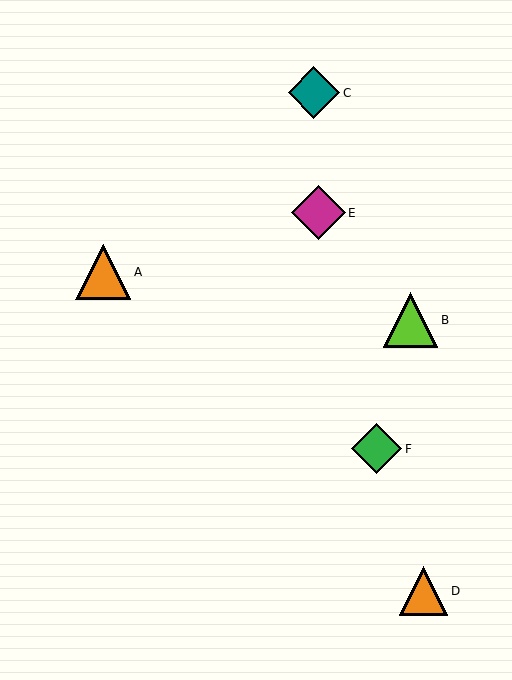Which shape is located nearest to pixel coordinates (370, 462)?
The green diamond (labeled F) at (377, 449) is nearest to that location.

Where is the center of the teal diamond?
The center of the teal diamond is at (314, 93).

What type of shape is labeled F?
Shape F is a green diamond.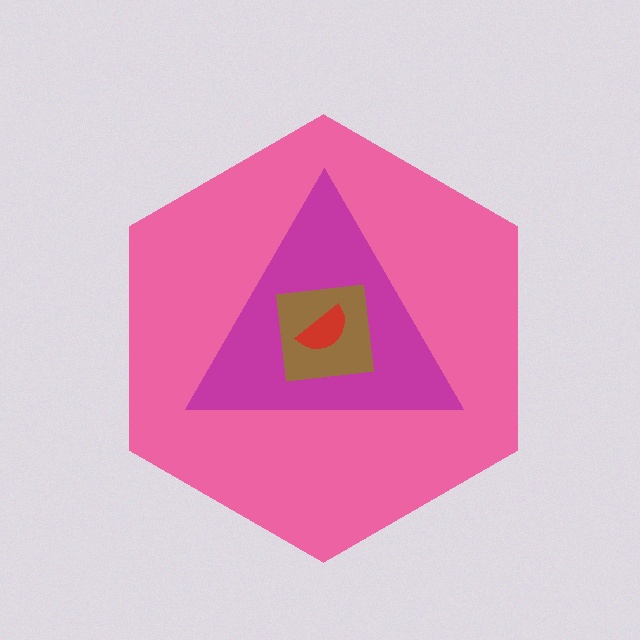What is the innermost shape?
The red semicircle.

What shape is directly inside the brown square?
The red semicircle.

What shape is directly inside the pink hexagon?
The magenta triangle.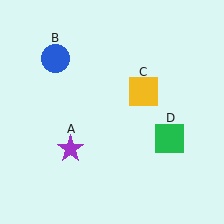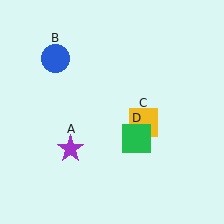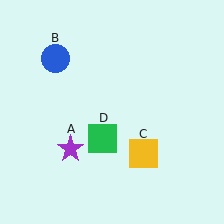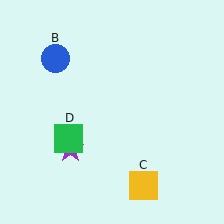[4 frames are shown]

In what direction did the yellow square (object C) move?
The yellow square (object C) moved down.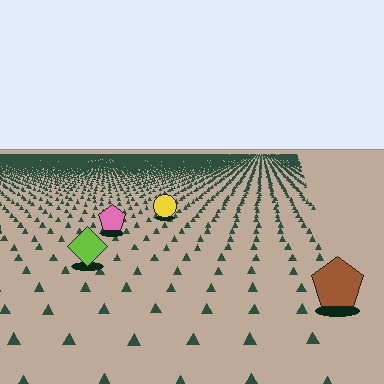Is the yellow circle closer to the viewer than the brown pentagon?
No. The brown pentagon is closer — you can tell from the texture gradient: the ground texture is coarser near it.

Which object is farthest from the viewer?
The yellow circle is farthest from the viewer. It appears smaller and the ground texture around it is denser.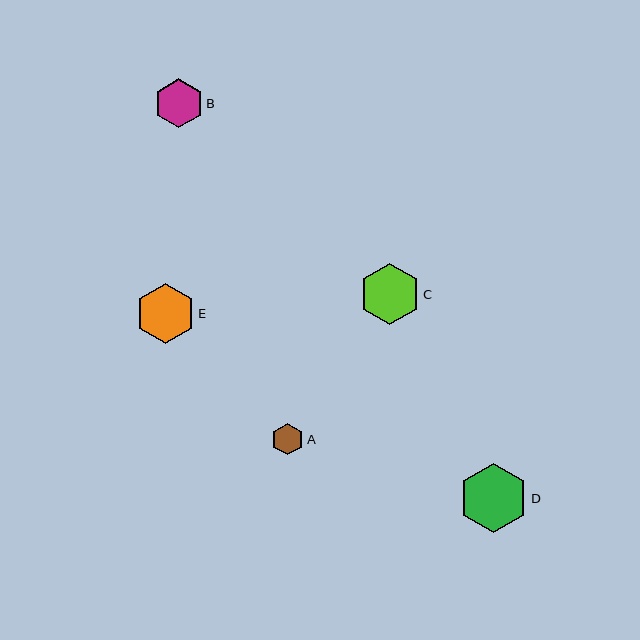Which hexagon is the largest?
Hexagon D is the largest with a size of approximately 69 pixels.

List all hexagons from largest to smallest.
From largest to smallest: D, C, E, B, A.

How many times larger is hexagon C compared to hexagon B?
Hexagon C is approximately 1.3 times the size of hexagon B.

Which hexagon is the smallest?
Hexagon A is the smallest with a size of approximately 32 pixels.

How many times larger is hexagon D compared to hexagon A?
Hexagon D is approximately 2.2 times the size of hexagon A.